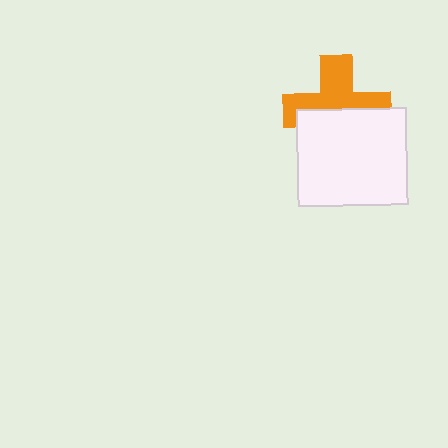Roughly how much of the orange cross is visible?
About half of it is visible (roughly 52%).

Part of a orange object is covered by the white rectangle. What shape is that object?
It is a cross.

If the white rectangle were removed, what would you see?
You would see the complete orange cross.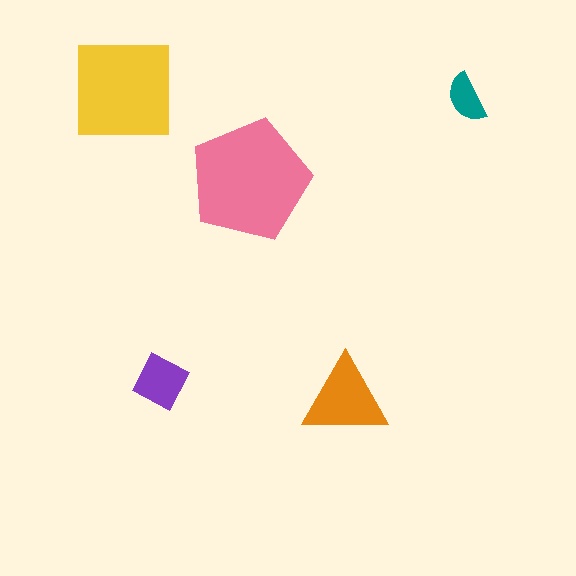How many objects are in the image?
There are 5 objects in the image.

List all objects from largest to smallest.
The pink pentagon, the yellow square, the orange triangle, the purple diamond, the teal semicircle.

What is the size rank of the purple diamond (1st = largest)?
4th.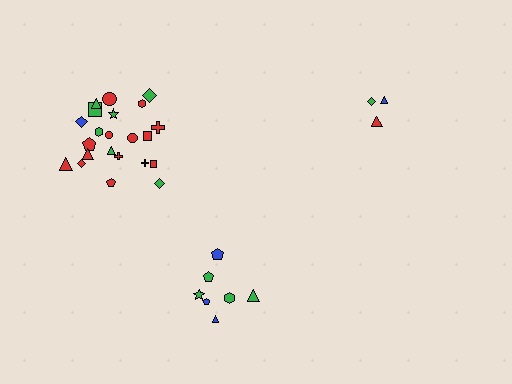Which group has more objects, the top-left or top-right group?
The top-left group.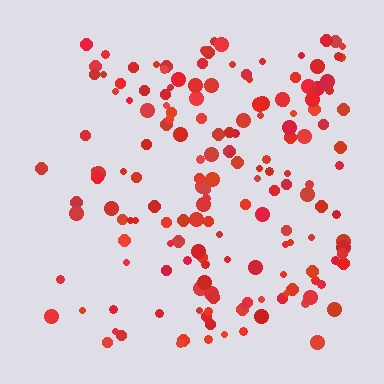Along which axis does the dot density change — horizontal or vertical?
Horizontal.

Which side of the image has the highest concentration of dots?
The right.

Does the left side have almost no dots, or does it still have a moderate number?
Still a moderate number, just noticeably fewer than the right.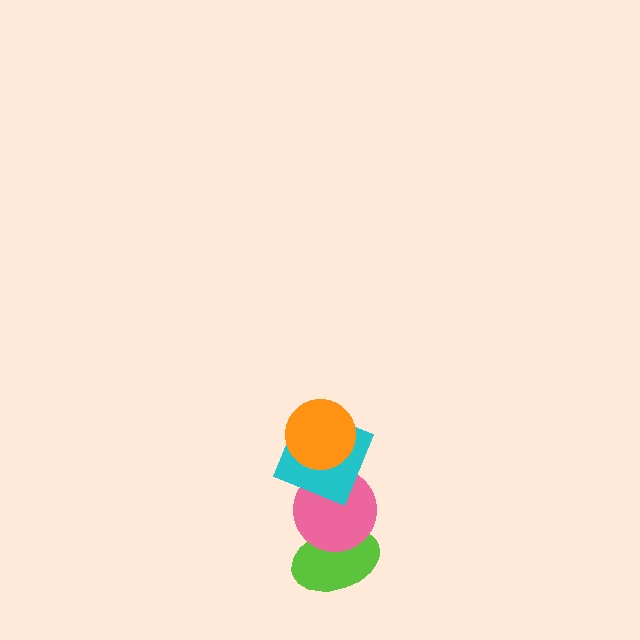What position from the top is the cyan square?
The cyan square is 2nd from the top.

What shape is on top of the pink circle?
The cyan square is on top of the pink circle.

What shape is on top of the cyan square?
The orange circle is on top of the cyan square.